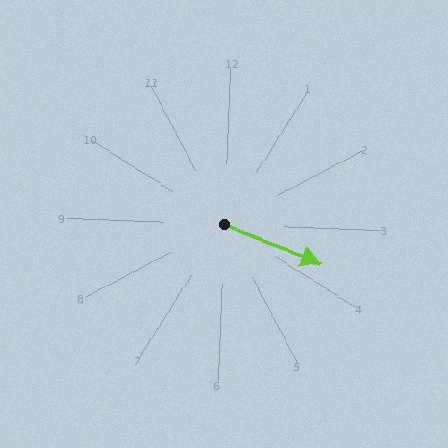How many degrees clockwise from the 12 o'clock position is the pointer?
Approximately 110 degrees.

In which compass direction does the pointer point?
East.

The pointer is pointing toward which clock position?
Roughly 4 o'clock.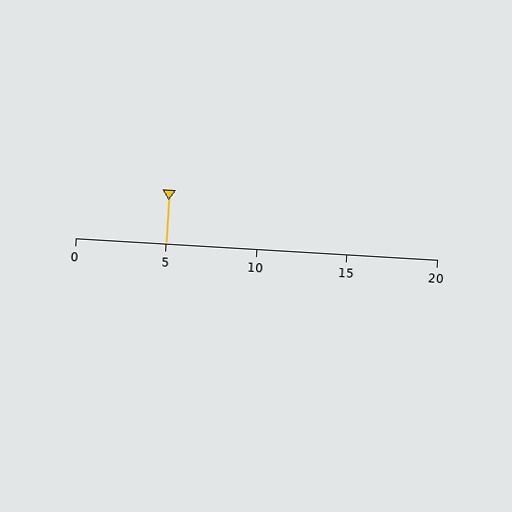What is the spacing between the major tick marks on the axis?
The major ticks are spaced 5 apart.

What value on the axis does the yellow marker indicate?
The marker indicates approximately 5.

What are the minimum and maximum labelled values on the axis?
The axis runs from 0 to 20.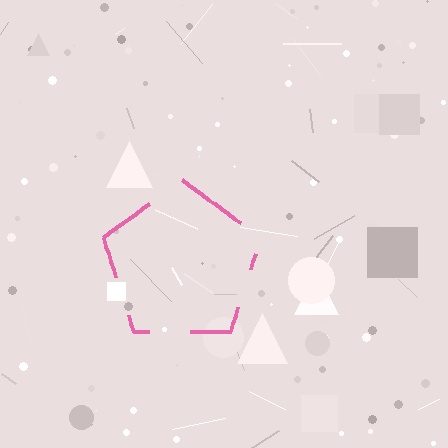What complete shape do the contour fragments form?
The contour fragments form a pentagon.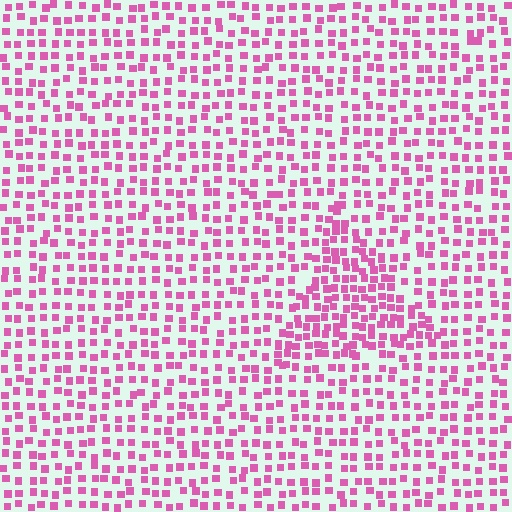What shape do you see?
I see a triangle.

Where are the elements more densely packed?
The elements are more densely packed inside the triangle boundary.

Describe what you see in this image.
The image contains small pink elements arranged at two different densities. A triangle-shaped region is visible where the elements are more densely packed than the surrounding area.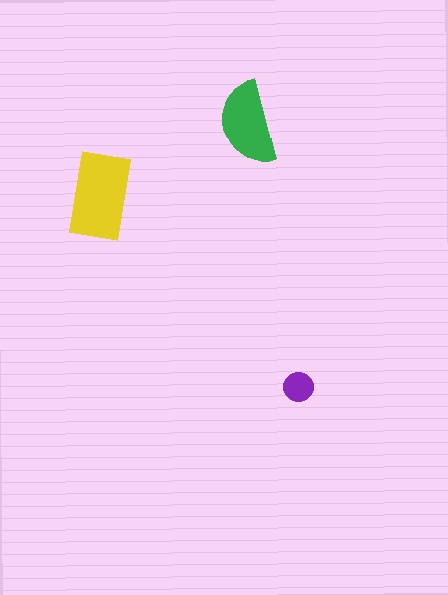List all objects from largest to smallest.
The yellow rectangle, the green semicircle, the purple circle.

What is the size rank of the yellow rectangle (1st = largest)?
1st.